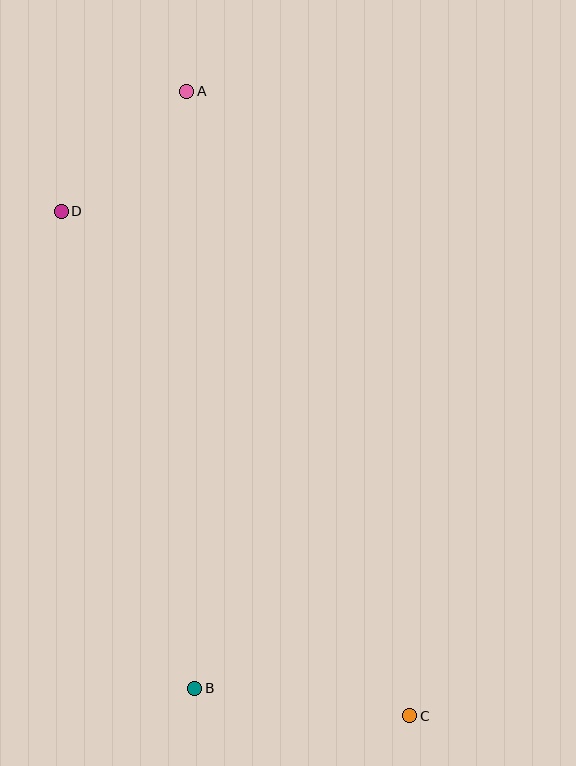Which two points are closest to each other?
Points A and D are closest to each other.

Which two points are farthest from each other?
Points A and C are farthest from each other.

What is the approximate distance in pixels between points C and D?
The distance between C and D is approximately 613 pixels.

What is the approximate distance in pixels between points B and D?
The distance between B and D is approximately 495 pixels.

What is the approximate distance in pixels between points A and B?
The distance between A and B is approximately 597 pixels.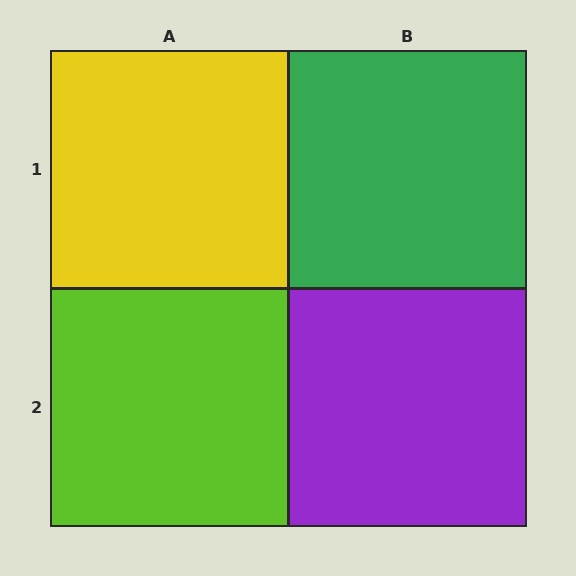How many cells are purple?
1 cell is purple.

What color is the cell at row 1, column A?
Yellow.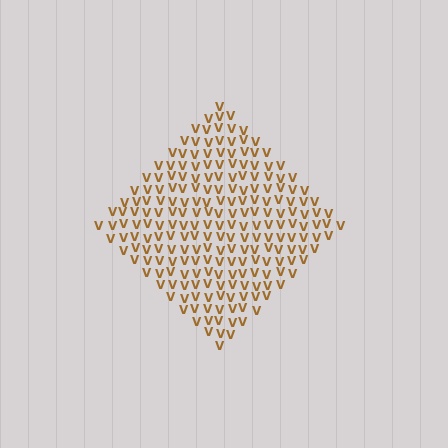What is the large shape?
The large shape is a diamond.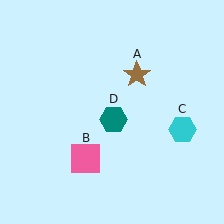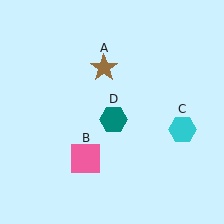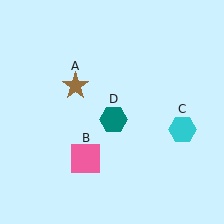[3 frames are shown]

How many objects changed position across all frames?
1 object changed position: brown star (object A).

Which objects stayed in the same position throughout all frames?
Pink square (object B) and cyan hexagon (object C) and teal hexagon (object D) remained stationary.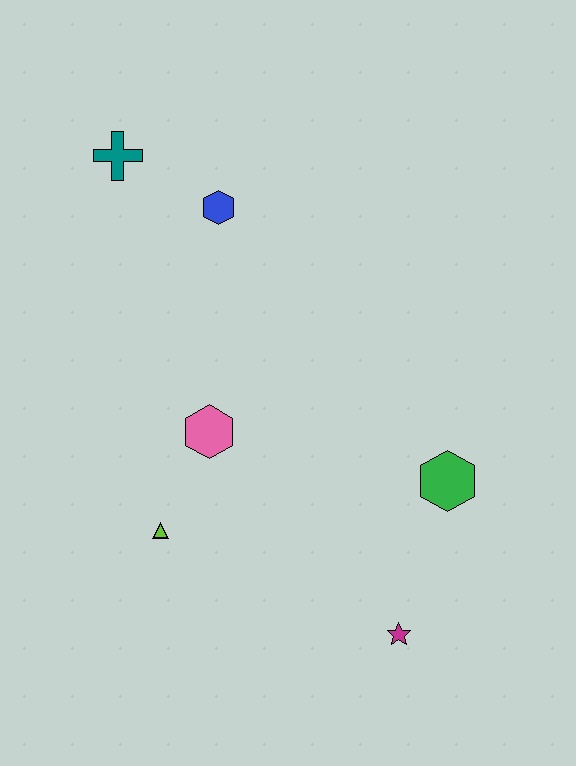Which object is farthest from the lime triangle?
The teal cross is farthest from the lime triangle.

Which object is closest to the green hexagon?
The magenta star is closest to the green hexagon.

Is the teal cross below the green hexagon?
No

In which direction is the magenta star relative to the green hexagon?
The magenta star is below the green hexagon.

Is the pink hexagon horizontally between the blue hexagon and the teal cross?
Yes